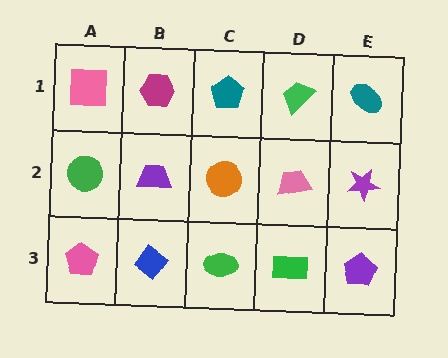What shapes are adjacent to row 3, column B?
A purple trapezoid (row 2, column B), a pink pentagon (row 3, column A), a green ellipse (row 3, column C).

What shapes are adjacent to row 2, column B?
A magenta hexagon (row 1, column B), a blue diamond (row 3, column B), a green circle (row 2, column A), an orange circle (row 2, column C).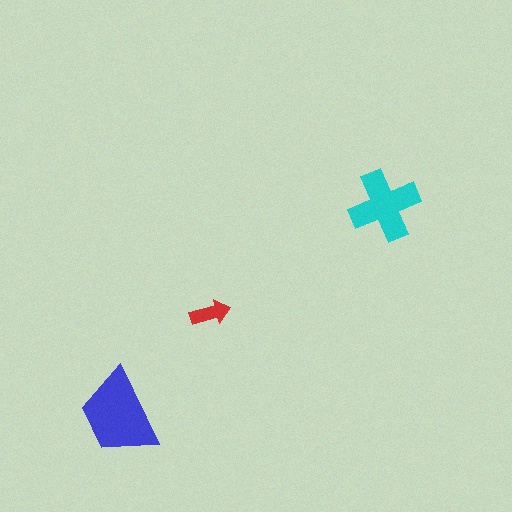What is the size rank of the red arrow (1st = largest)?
3rd.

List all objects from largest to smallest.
The blue trapezoid, the cyan cross, the red arrow.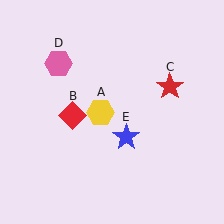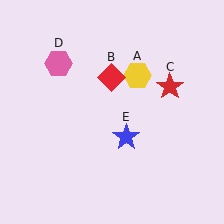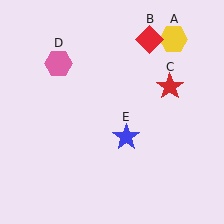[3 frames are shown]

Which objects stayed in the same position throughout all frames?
Red star (object C) and pink hexagon (object D) and blue star (object E) remained stationary.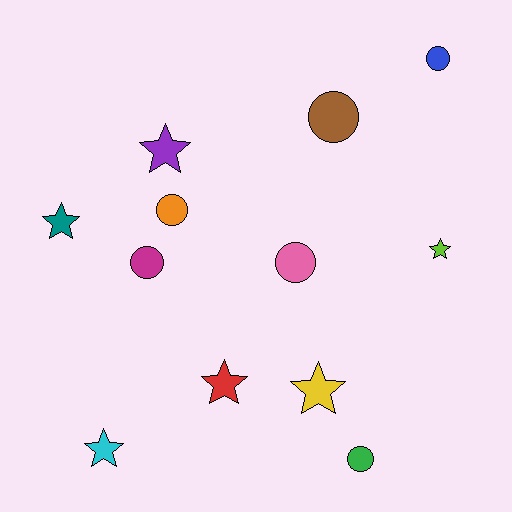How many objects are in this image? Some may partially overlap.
There are 12 objects.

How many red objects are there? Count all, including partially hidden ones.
There is 1 red object.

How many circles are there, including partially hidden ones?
There are 6 circles.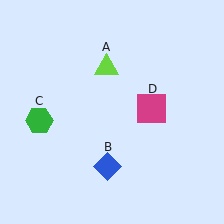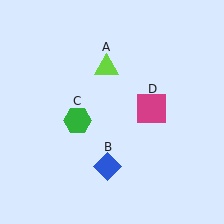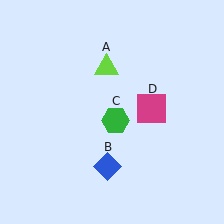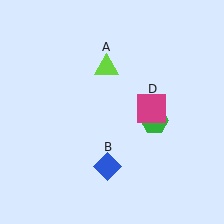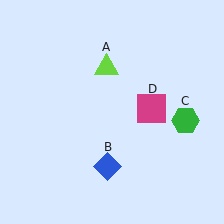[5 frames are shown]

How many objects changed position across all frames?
1 object changed position: green hexagon (object C).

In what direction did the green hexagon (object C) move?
The green hexagon (object C) moved right.